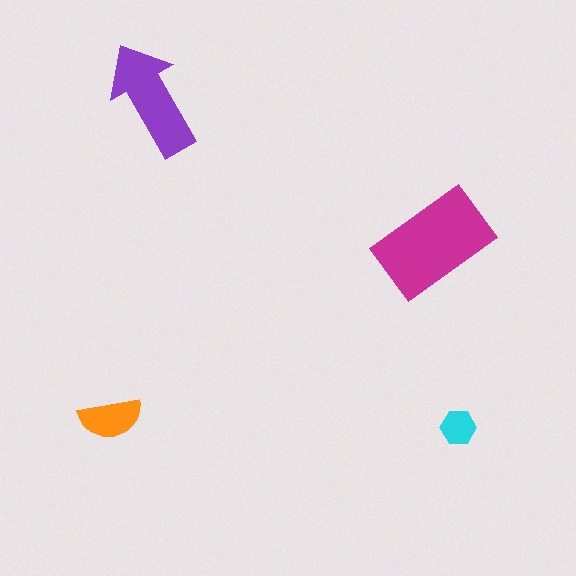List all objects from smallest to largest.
The cyan hexagon, the orange semicircle, the purple arrow, the magenta rectangle.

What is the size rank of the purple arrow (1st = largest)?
2nd.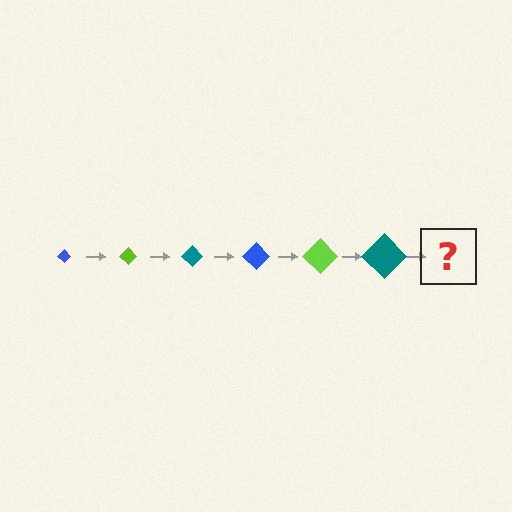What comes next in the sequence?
The next element should be a blue diamond, larger than the previous one.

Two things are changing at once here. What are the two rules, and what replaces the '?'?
The two rules are that the diamond grows larger each step and the color cycles through blue, lime, and teal. The '?' should be a blue diamond, larger than the previous one.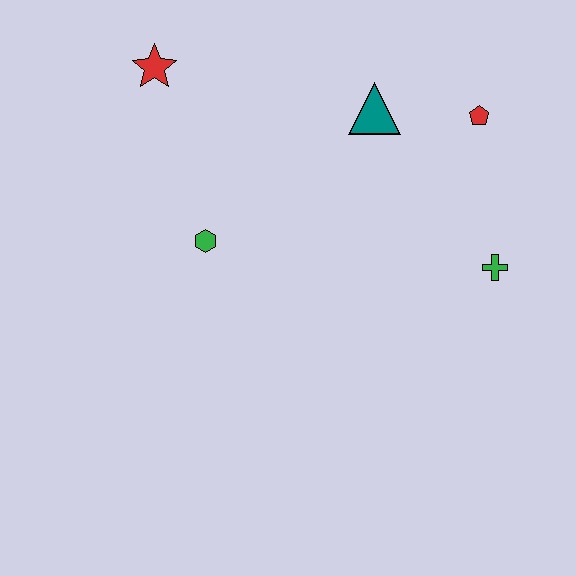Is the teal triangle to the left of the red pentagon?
Yes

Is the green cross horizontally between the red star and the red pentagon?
No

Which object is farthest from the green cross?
The red star is farthest from the green cross.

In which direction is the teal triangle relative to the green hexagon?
The teal triangle is to the right of the green hexagon.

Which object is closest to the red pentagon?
The teal triangle is closest to the red pentagon.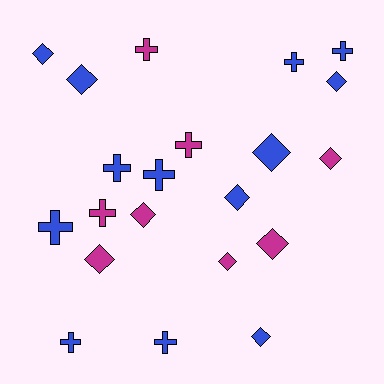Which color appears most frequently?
Blue, with 13 objects.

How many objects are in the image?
There are 21 objects.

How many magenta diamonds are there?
There are 5 magenta diamonds.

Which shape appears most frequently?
Diamond, with 11 objects.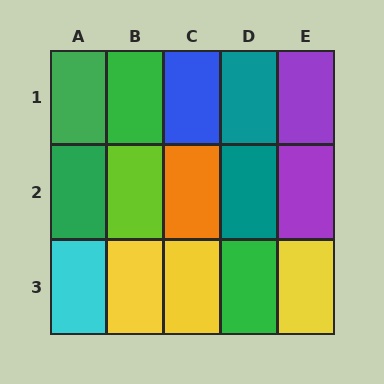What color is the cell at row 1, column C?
Blue.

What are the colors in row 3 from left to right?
Cyan, yellow, yellow, green, yellow.